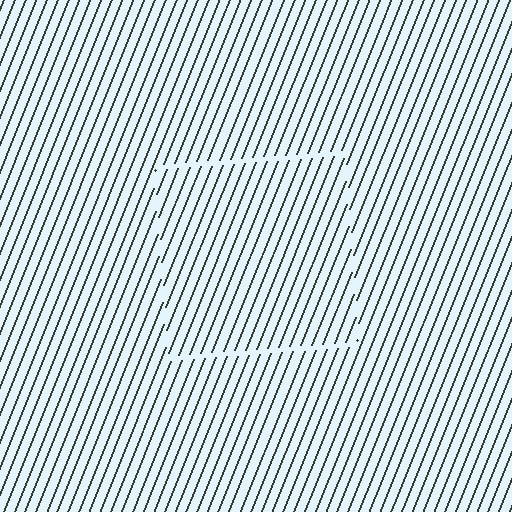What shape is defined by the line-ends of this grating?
An illusory square. The interior of the shape contains the same grating, shifted by half a period — the contour is defined by the phase discontinuity where line-ends from the inner and outer gratings abut.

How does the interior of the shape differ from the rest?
The interior of the shape contains the same grating, shifted by half a period — the contour is defined by the phase discontinuity where line-ends from the inner and outer gratings abut.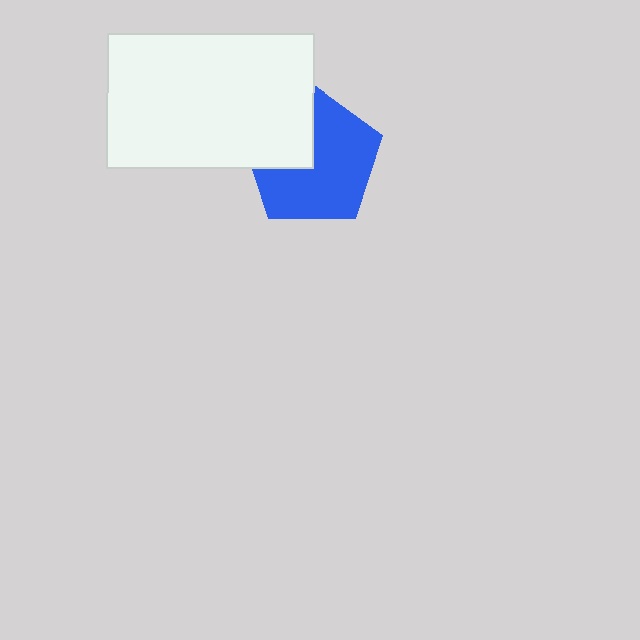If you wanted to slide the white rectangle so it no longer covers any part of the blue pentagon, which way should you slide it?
Slide it toward the upper-left — that is the most direct way to separate the two shapes.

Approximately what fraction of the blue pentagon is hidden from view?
Roughly 31% of the blue pentagon is hidden behind the white rectangle.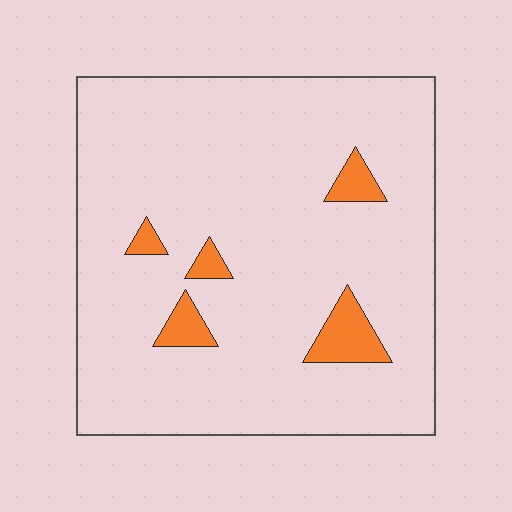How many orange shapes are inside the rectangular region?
5.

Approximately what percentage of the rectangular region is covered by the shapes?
Approximately 5%.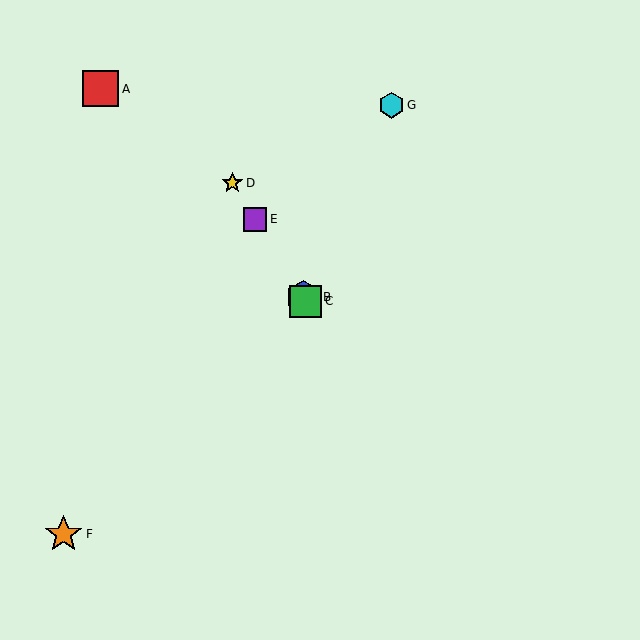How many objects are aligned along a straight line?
4 objects (B, C, D, E) are aligned along a straight line.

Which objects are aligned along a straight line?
Objects B, C, D, E are aligned along a straight line.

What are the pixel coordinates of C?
Object C is at (306, 301).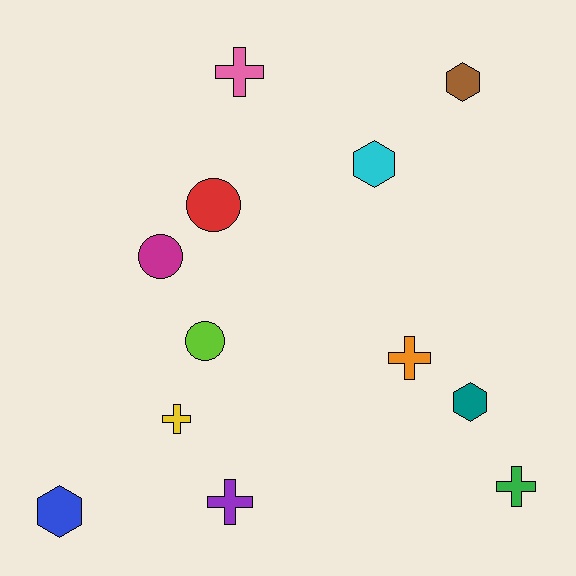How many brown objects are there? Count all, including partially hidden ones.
There is 1 brown object.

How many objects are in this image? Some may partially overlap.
There are 12 objects.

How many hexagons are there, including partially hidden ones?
There are 4 hexagons.